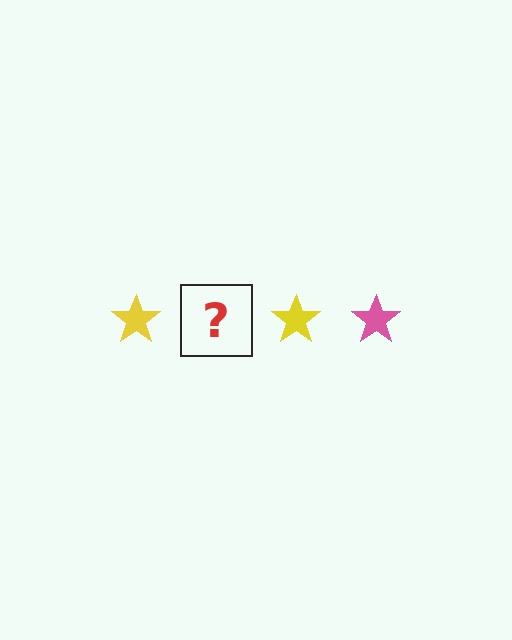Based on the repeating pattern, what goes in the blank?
The blank should be a pink star.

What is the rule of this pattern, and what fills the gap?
The rule is that the pattern cycles through yellow, pink stars. The gap should be filled with a pink star.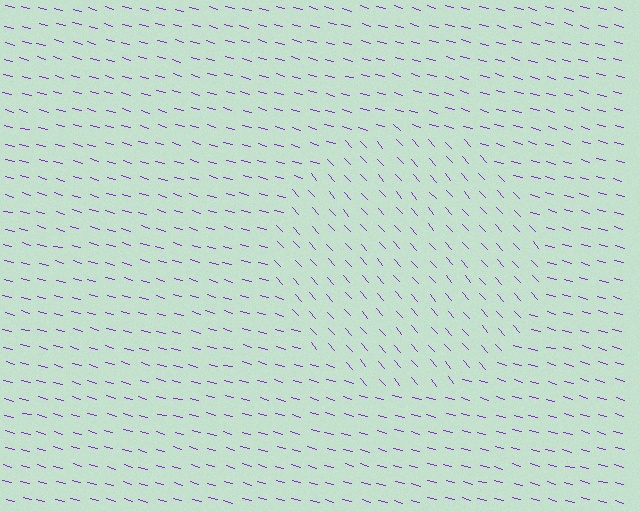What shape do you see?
I see a circle.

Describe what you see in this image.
The image is filled with small purple line segments. A circle region in the image has lines oriented differently from the surrounding lines, creating a visible texture boundary.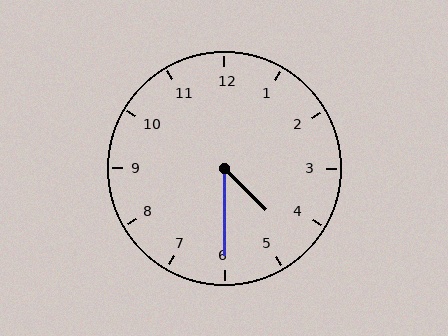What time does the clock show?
4:30.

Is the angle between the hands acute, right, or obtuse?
It is acute.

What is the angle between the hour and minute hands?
Approximately 45 degrees.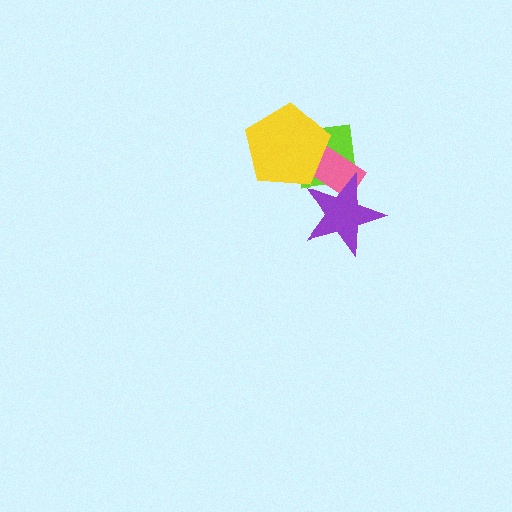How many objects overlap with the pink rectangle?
3 objects overlap with the pink rectangle.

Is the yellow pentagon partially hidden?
No, no other shape covers it.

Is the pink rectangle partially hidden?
Yes, it is partially covered by another shape.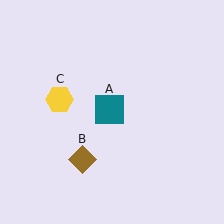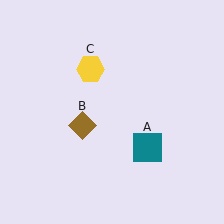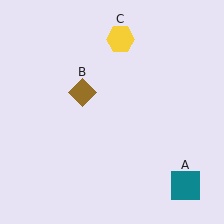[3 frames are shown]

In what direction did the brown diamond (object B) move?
The brown diamond (object B) moved up.